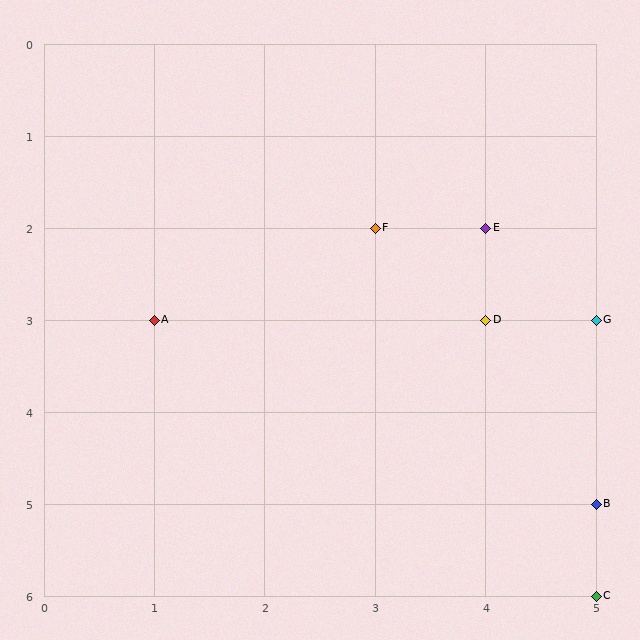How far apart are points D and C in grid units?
Points D and C are 1 column and 3 rows apart (about 3.2 grid units diagonally).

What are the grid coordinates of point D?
Point D is at grid coordinates (4, 3).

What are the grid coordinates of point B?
Point B is at grid coordinates (5, 5).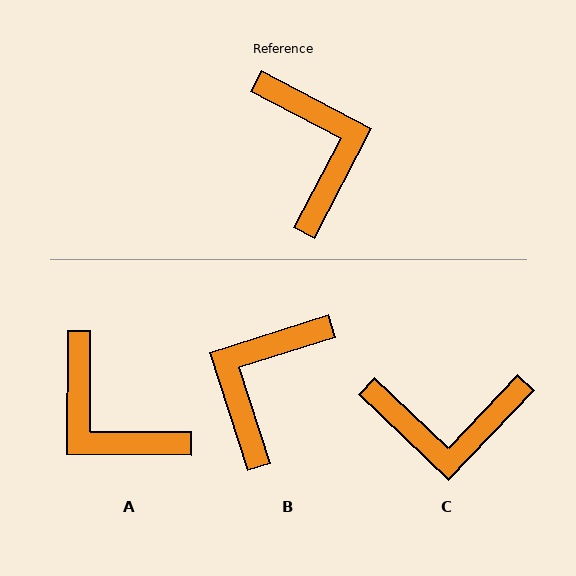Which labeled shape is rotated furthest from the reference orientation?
A, about 152 degrees away.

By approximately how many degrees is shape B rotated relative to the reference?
Approximately 135 degrees counter-clockwise.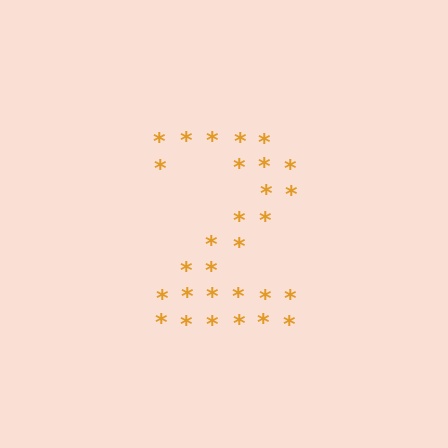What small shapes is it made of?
It is made of small asterisks.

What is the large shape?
The large shape is the digit 2.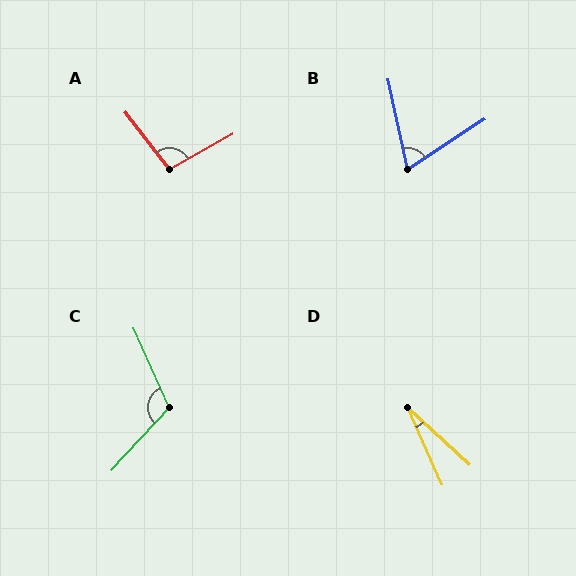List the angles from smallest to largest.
D (23°), B (70°), A (98°), C (113°).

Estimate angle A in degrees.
Approximately 98 degrees.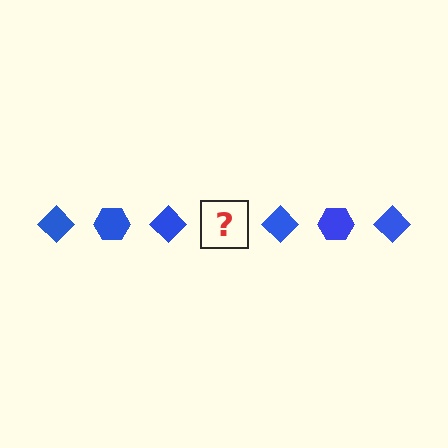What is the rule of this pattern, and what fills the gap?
The rule is that the pattern cycles through diamond, hexagon shapes in blue. The gap should be filled with a blue hexagon.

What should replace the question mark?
The question mark should be replaced with a blue hexagon.